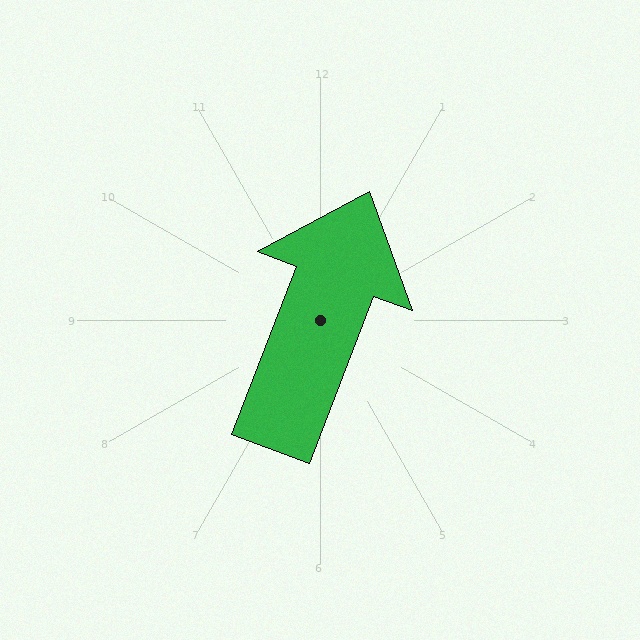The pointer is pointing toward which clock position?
Roughly 1 o'clock.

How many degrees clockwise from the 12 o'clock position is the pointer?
Approximately 21 degrees.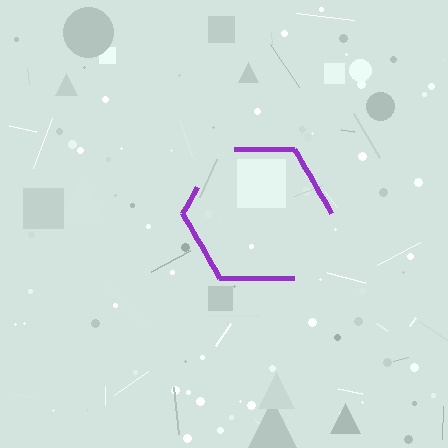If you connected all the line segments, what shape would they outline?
They would outline a hexagon.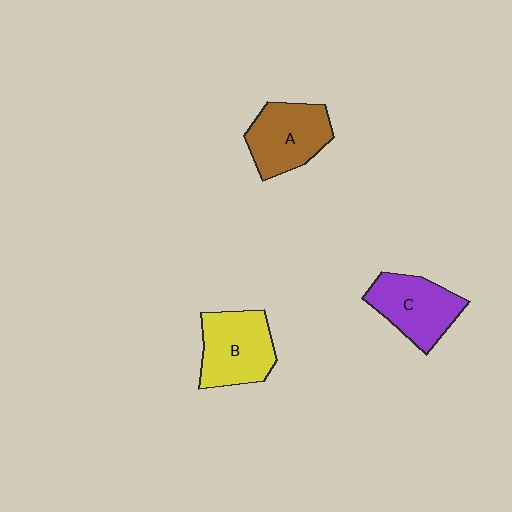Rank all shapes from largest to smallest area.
From largest to smallest: B (yellow), A (brown), C (purple).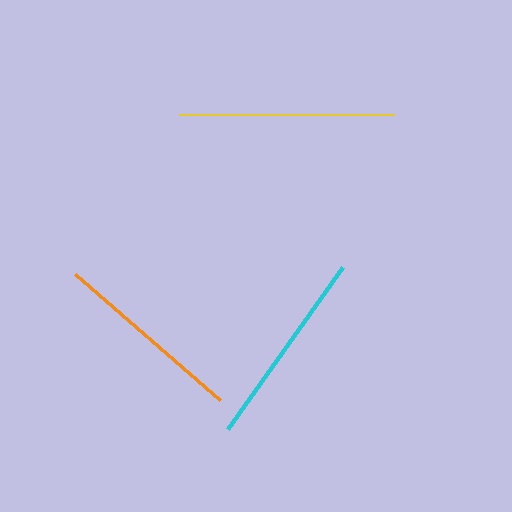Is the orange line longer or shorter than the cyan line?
The cyan line is longer than the orange line.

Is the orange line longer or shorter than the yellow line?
The yellow line is longer than the orange line.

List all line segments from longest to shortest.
From longest to shortest: yellow, cyan, orange.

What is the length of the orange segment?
The orange segment is approximately 192 pixels long.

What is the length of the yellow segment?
The yellow segment is approximately 215 pixels long.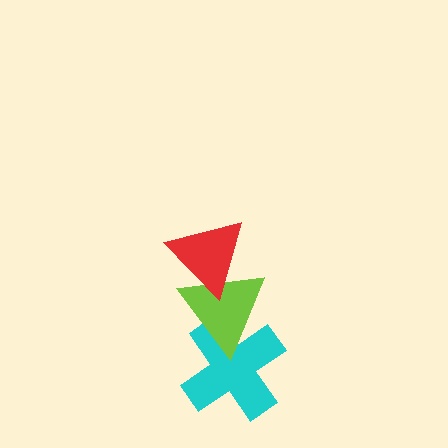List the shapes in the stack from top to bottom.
From top to bottom: the red triangle, the lime triangle, the cyan cross.